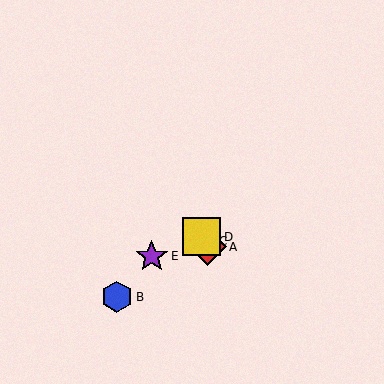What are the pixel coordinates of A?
Object A is at (208, 247).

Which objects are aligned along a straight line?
Objects A, C, D are aligned along a straight line.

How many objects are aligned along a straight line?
3 objects (A, C, D) are aligned along a straight line.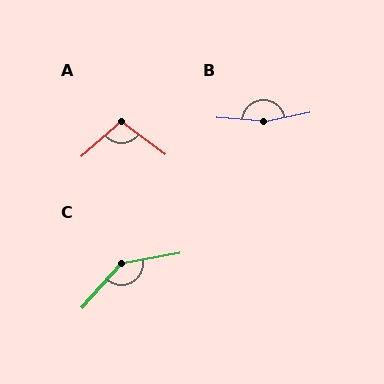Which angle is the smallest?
A, at approximately 101 degrees.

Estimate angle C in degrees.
Approximately 142 degrees.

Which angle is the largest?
B, at approximately 165 degrees.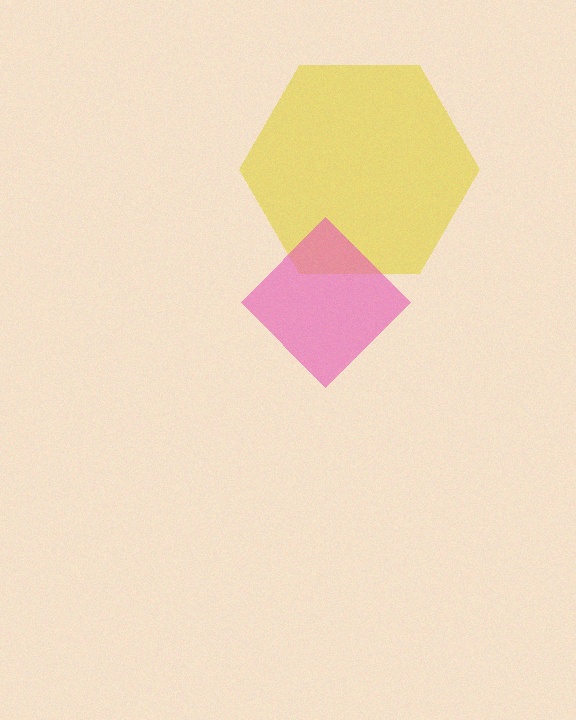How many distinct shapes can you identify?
There are 2 distinct shapes: a yellow hexagon, a pink diamond.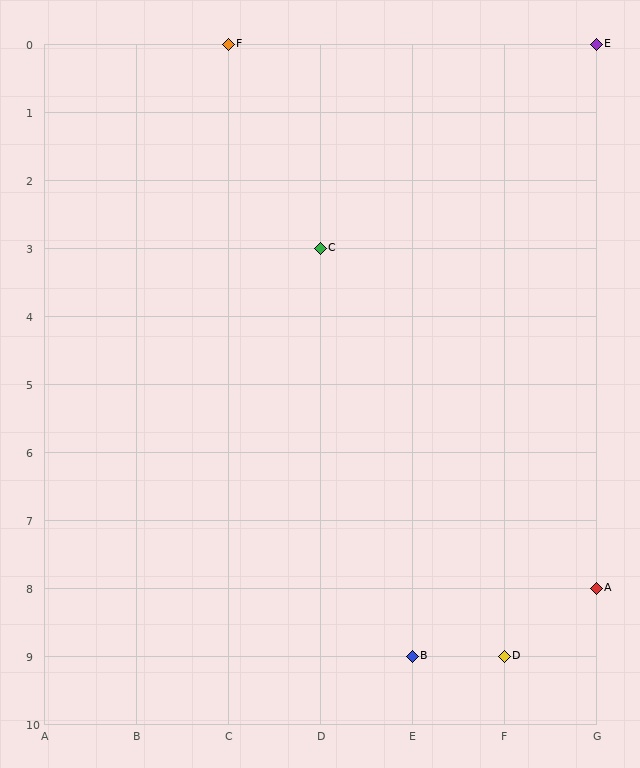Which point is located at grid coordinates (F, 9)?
Point D is at (F, 9).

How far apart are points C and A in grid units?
Points C and A are 3 columns and 5 rows apart (about 5.8 grid units diagonally).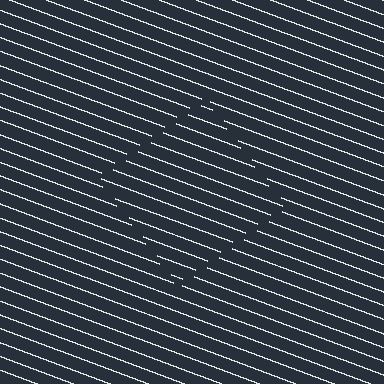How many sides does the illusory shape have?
4 sides — the line-ends trace a square.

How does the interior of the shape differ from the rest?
The interior of the shape contains the same grating, shifted by half a period — the contour is defined by the phase discontinuity where line-ends from the inner and outer gratings abut.